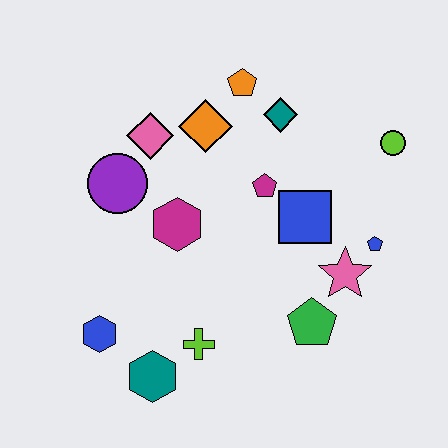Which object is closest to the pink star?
The blue pentagon is closest to the pink star.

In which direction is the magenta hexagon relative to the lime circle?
The magenta hexagon is to the left of the lime circle.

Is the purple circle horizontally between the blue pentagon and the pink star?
No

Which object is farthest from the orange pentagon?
The teal hexagon is farthest from the orange pentagon.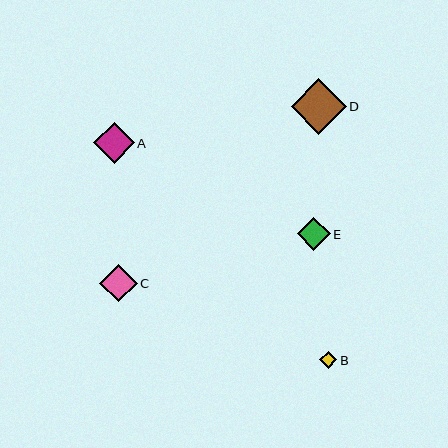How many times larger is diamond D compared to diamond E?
Diamond D is approximately 1.7 times the size of diamond E.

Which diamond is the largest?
Diamond D is the largest with a size of approximately 55 pixels.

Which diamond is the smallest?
Diamond B is the smallest with a size of approximately 17 pixels.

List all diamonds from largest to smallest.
From largest to smallest: D, A, C, E, B.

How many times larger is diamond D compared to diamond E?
Diamond D is approximately 1.7 times the size of diamond E.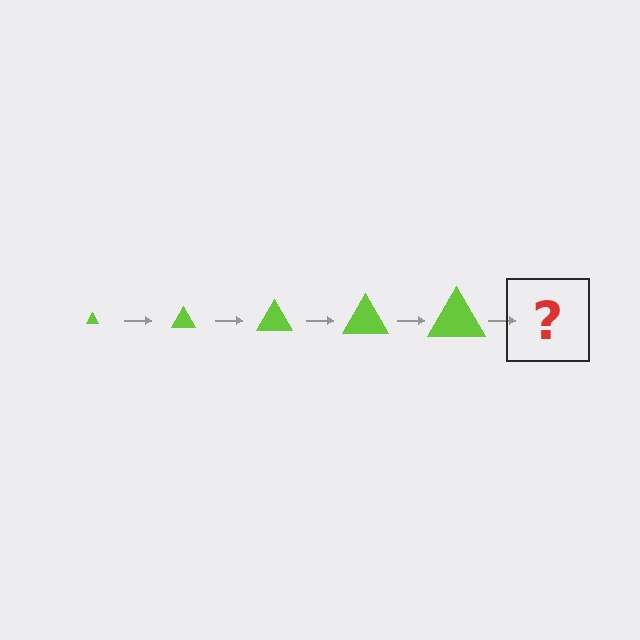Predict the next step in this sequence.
The next step is a lime triangle, larger than the previous one.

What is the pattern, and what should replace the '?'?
The pattern is that the triangle gets progressively larger each step. The '?' should be a lime triangle, larger than the previous one.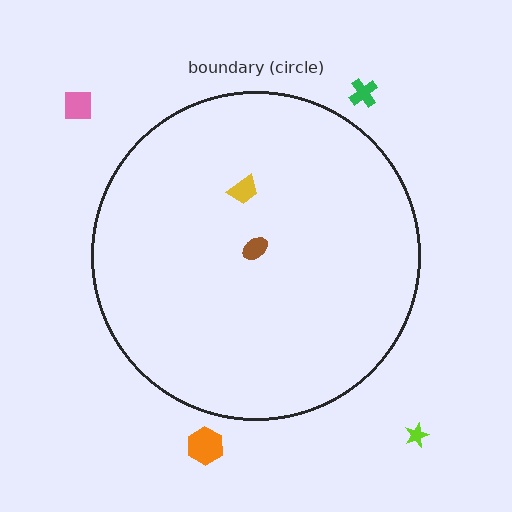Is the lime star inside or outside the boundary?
Outside.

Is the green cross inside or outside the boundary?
Outside.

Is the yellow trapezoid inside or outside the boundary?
Inside.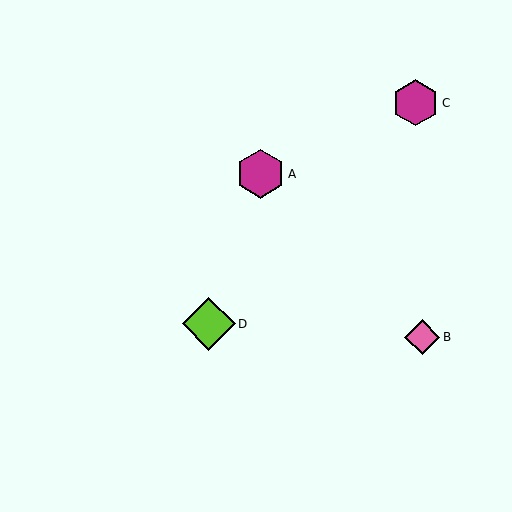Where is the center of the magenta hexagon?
The center of the magenta hexagon is at (416, 103).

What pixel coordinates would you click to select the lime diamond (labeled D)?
Click at (209, 324) to select the lime diamond D.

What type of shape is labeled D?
Shape D is a lime diamond.